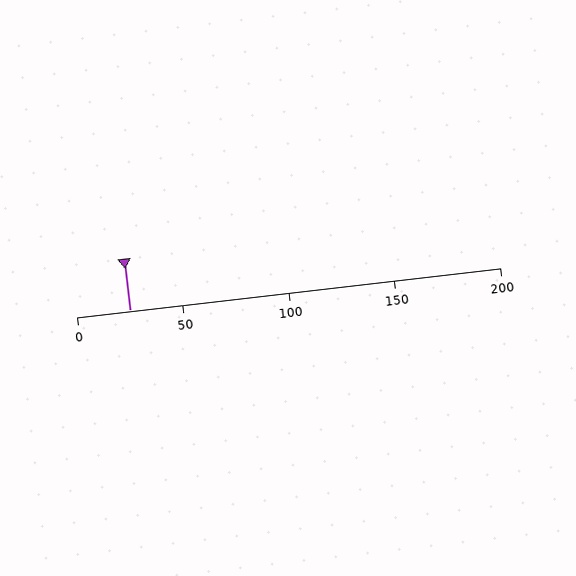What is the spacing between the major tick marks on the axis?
The major ticks are spaced 50 apart.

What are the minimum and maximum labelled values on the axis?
The axis runs from 0 to 200.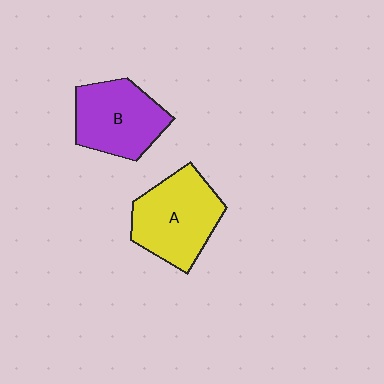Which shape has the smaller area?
Shape B (purple).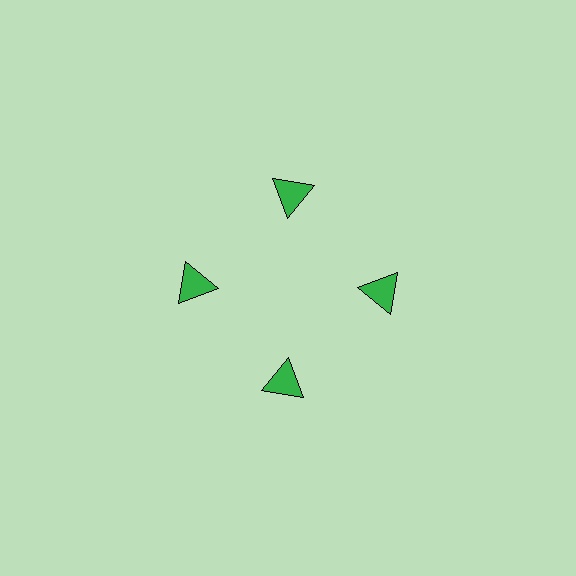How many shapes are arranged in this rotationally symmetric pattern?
There are 4 shapes, arranged in 4 groups of 1.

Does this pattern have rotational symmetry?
Yes, this pattern has 4-fold rotational symmetry. It looks the same after rotating 90 degrees around the center.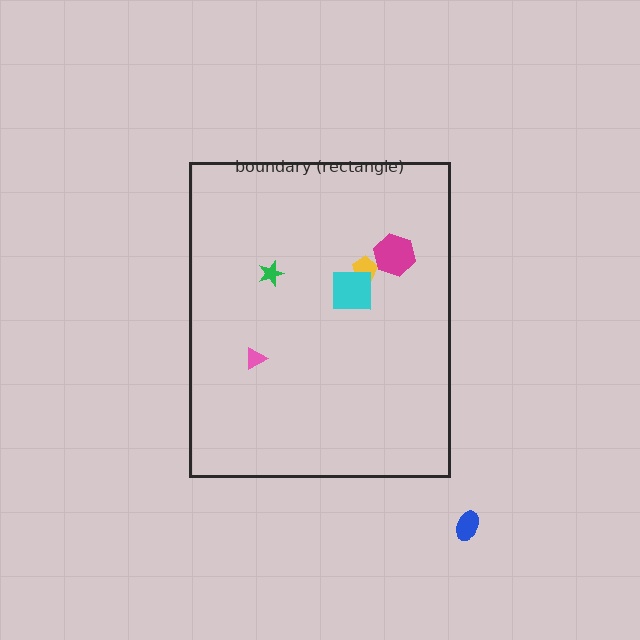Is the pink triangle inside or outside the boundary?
Inside.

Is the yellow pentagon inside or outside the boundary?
Inside.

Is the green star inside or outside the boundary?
Inside.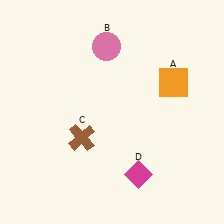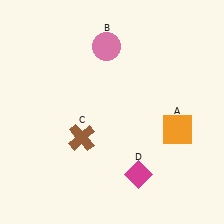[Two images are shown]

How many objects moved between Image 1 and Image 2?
1 object moved between the two images.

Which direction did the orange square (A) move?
The orange square (A) moved down.